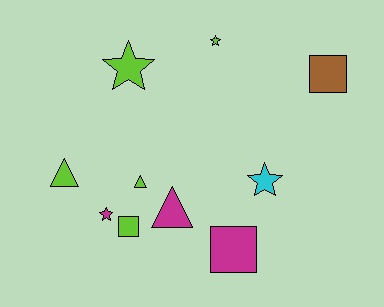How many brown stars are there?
There are no brown stars.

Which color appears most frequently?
Lime, with 5 objects.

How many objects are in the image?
There are 10 objects.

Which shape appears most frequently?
Star, with 4 objects.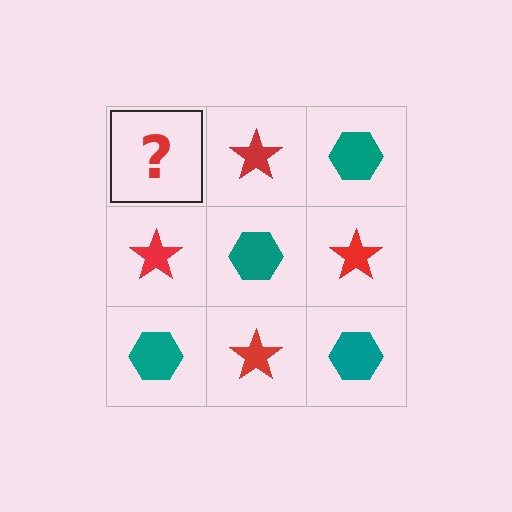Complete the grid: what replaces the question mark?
The question mark should be replaced with a teal hexagon.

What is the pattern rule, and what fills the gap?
The rule is that it alternates teal hexagon and red star in a checkerboard pattern. The gap should be filled with a teal hexagon.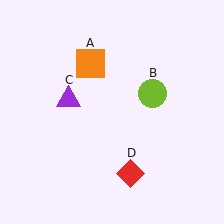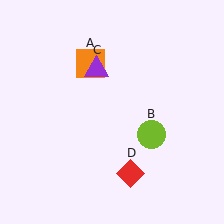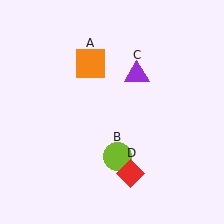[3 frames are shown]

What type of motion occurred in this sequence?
The lime circle (object B), purple triangle (object C) rotated clockwise around the center of the scene.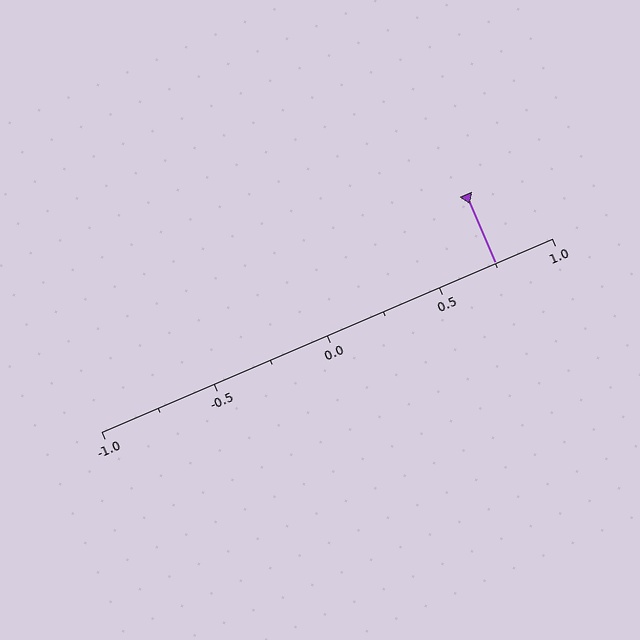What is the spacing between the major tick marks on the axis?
The major ticks are spaced 0.5 apart.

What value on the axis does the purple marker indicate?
The marker indicates approximately 0.75.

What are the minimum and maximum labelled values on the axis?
The axis runs from -1.0 to 1.0.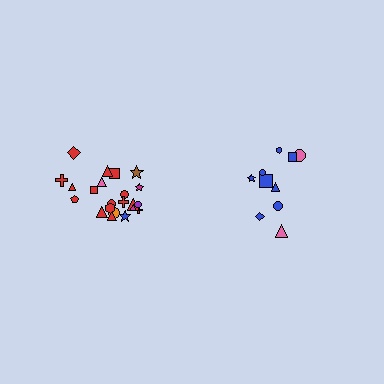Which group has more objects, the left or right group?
The left group.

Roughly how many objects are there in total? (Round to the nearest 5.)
Roughly 30 objects in total.